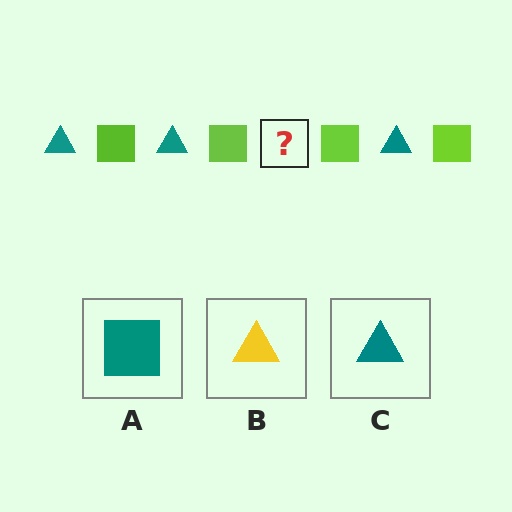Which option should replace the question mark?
Option C.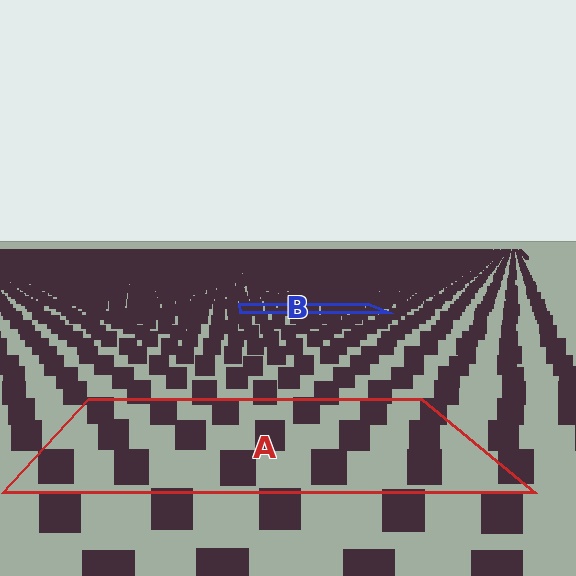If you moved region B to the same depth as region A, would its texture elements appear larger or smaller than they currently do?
They would appear larger. At a closer depth, the same texture elements are projected at a bigger on-screen size.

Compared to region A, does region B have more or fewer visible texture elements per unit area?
Region B has more texture elements per unit area — they are packed more densely because it is farther away.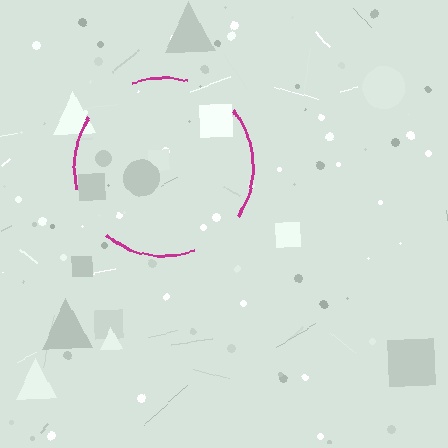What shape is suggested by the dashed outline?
The dashed outline suggests a circle.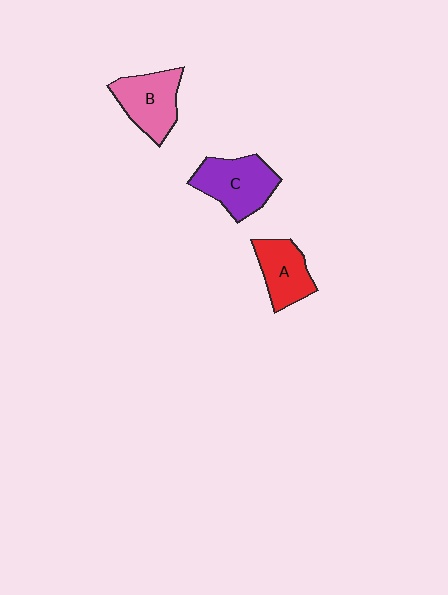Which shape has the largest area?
Shape C (purple).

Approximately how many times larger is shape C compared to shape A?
Approximately 1.3 times.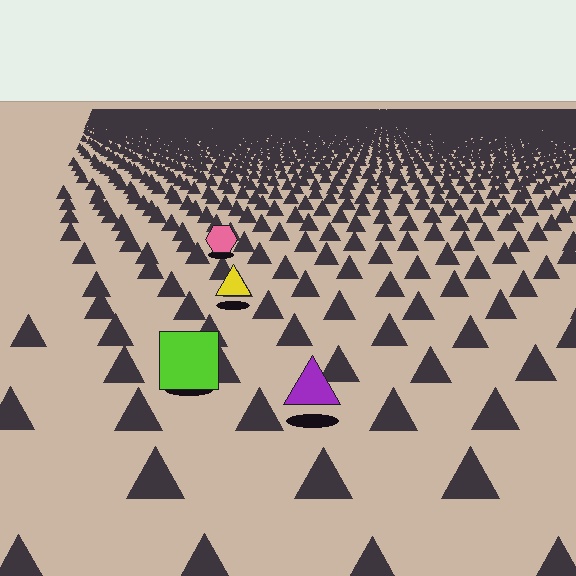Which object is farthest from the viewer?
The pink hexagon is farthest from the viewer. It appears smaller and the ground texture around it is denser.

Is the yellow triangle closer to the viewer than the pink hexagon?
Yes. The yellow triangle is closer — you can tell from the texture gradient: the ground texture is coarser near it.